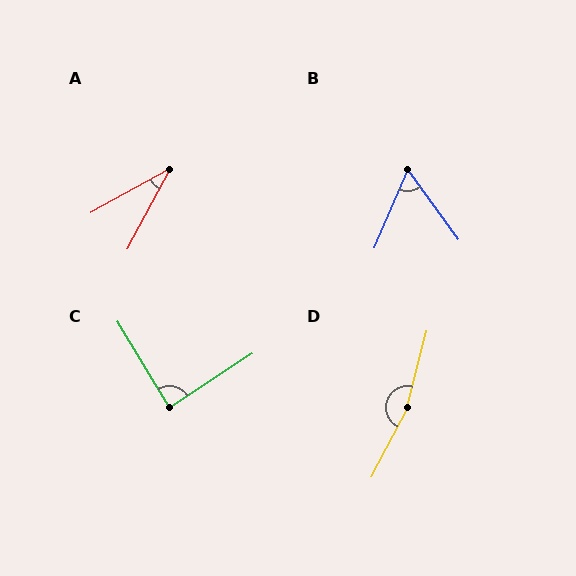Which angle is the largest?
D, at approximately 166 degrees.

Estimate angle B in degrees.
Approximately 59 degrees.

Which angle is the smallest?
A, at approximately 33 degrees.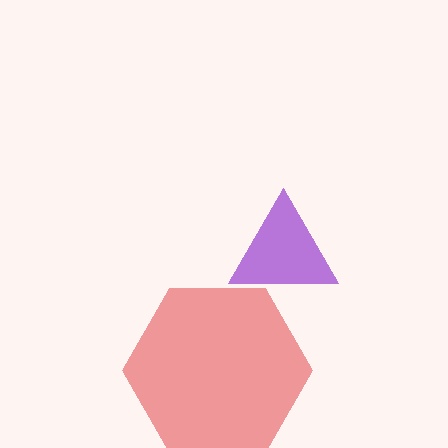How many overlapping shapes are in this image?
There are 2 overlapping shapes in the image.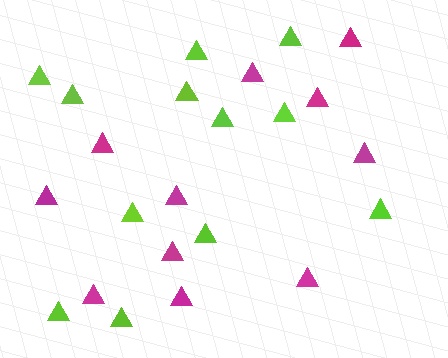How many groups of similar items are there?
There are 2 groups: one group of lime triangles (12) and one group of magenta triangles (11).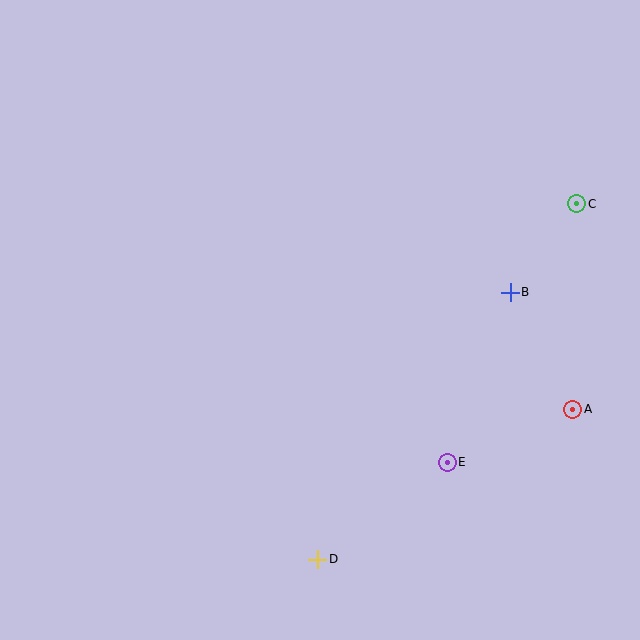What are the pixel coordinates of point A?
Point A is at (573, 409).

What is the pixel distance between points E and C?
The distance between E and C is 290 pixels.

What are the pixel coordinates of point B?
Point B is at (510, 292).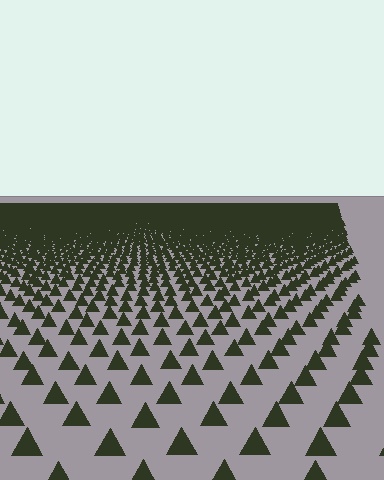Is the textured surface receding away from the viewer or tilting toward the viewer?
The surface is receding away from the viewer. Texture elements get smaller and denser toward the top.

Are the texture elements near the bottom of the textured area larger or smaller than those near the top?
Larger. Near the bottom, elements are closer to the viewer and appear at a bigger on-screen size.